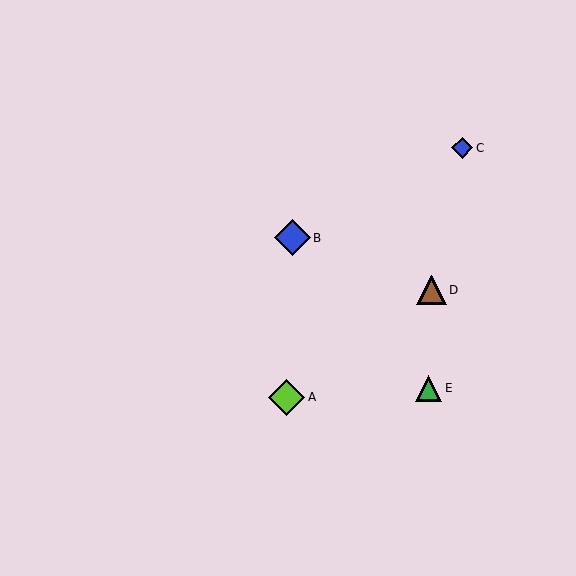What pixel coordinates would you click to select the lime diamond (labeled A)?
Click at (287, 397) to select the lime diamond A.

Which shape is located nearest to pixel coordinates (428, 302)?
The brown triangle (labeled D) at (431, 290) is nearest to that location.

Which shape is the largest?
The lime diamond (labeled A) is the largest.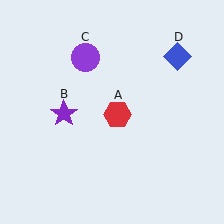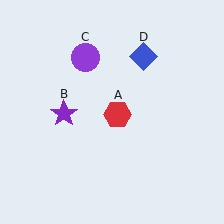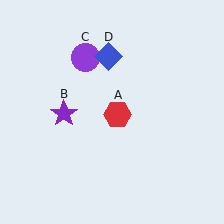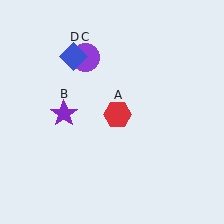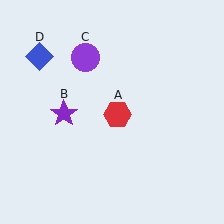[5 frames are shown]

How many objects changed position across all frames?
1 object changed position: blue diamond (object D).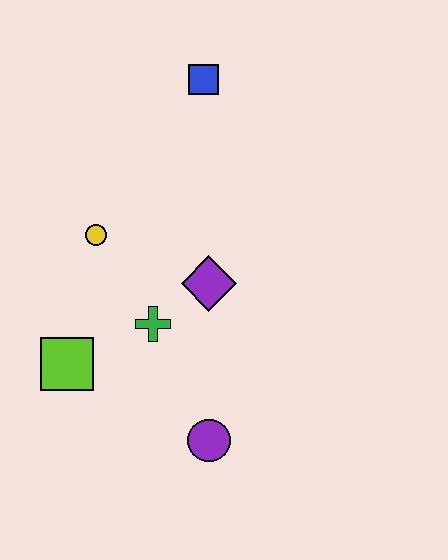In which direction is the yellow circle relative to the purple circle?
The yellow circle is above the purple circle.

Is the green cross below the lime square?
No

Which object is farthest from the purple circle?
The blue square is farthest from the purple circle.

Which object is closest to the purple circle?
The green cross is closest to the purple circle.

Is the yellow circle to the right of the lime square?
Yes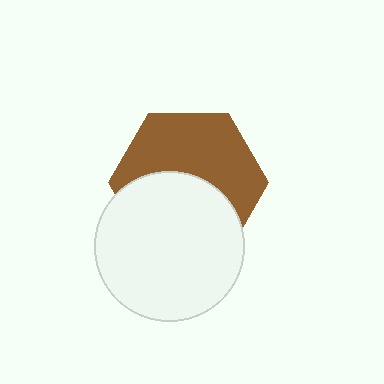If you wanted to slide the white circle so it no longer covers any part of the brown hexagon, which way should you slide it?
Slide it down — that is the most direct way to separate the two shapes.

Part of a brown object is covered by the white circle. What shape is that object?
It is a hexagon.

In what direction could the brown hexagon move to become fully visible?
The brown hexagon could move up. That would shift it out from behind the white circle entirely.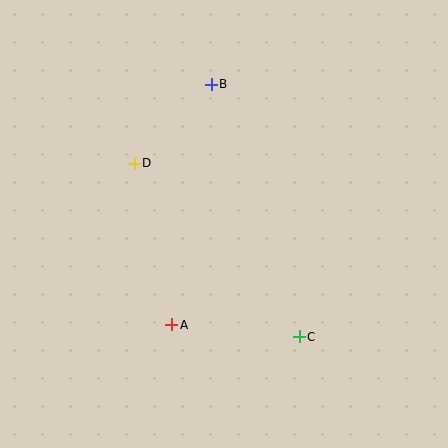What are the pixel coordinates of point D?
Point D is at (134, 163).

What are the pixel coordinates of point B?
Point B is at (211, 84).